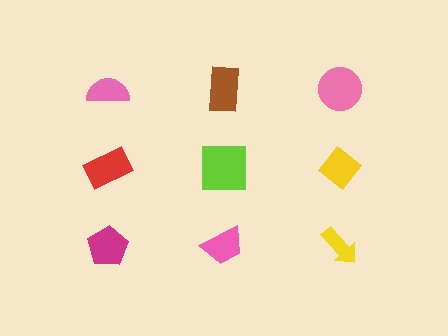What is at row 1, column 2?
A brown rectangle.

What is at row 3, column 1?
A magenta pentagon.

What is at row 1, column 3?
A pink circle.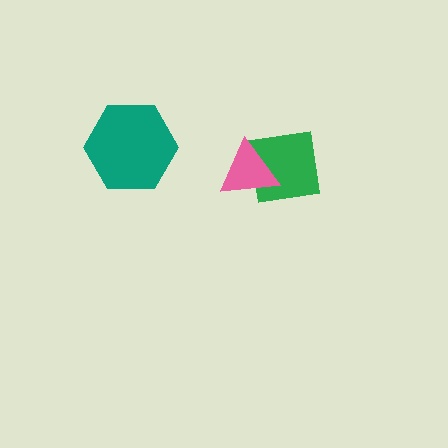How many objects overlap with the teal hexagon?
0 objects overlap with the teal hexagon.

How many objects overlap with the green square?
1 object overlaps with the green square.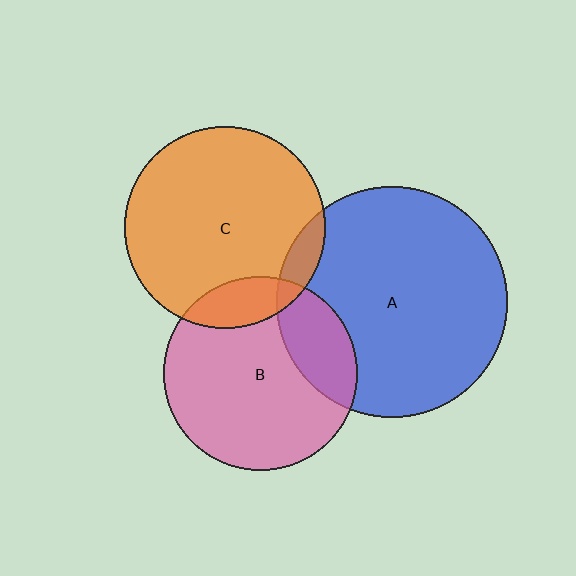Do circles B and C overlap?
Yes.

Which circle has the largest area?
Circle A (blue).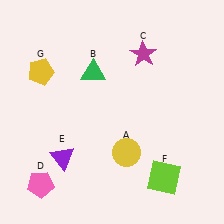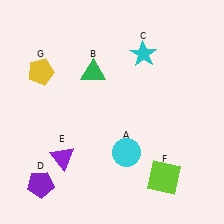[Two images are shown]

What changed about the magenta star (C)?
In Image 1, C is magenta. In Image 2, it changed to cyan.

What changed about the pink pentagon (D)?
In Image 1, D is pink. In Image 2, it changed to purple.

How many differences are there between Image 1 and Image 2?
There are 3 differences between the two images.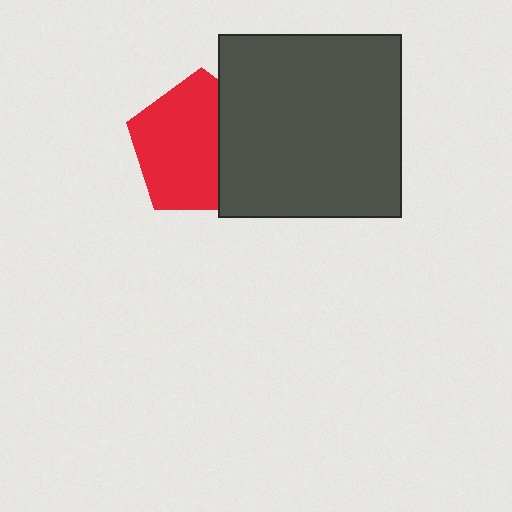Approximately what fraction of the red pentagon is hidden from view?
Roughly 35% of the red pentagon is hidden behind the dark gray square.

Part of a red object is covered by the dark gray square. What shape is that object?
It is a pentagon.